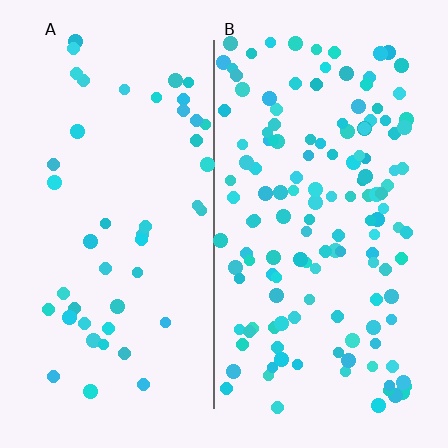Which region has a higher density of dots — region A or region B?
B (the right).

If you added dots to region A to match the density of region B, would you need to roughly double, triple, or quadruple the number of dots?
Approximately triple.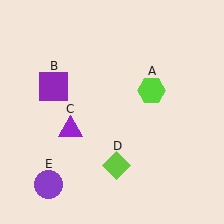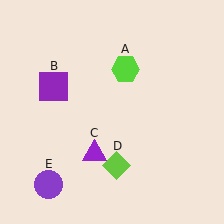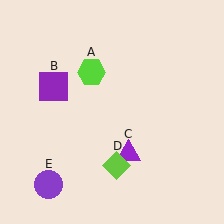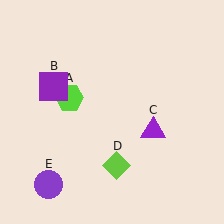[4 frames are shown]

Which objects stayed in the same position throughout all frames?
Purple square (object B) and lime diamond (object D) and purple circle (object E) remained stationary.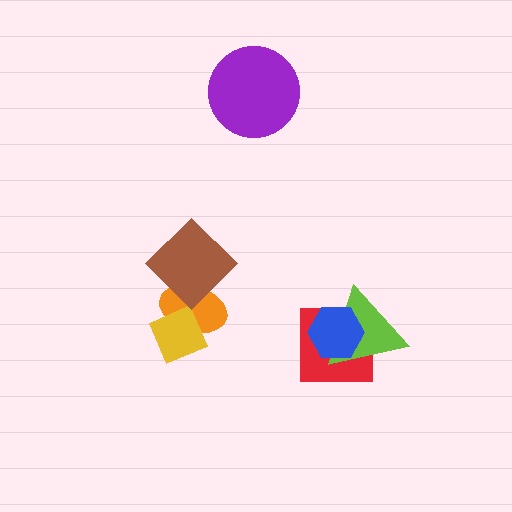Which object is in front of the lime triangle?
The blue hexagon is in front of the lime triangle.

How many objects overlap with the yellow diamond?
1 object overlaps with the yellow diamond.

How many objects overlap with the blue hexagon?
2 objects overlap with the blue hexagon.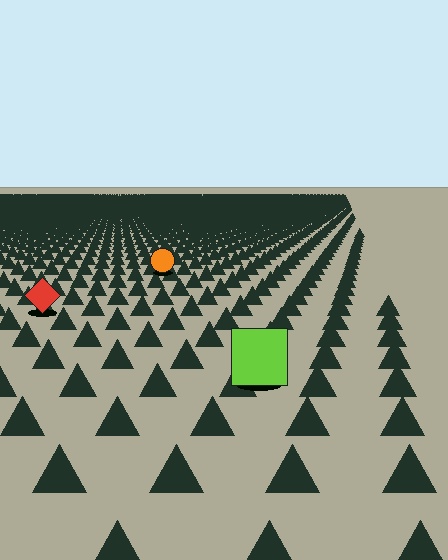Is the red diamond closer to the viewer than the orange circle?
Yes. The red diamond is closer — you can tell from the texture gradient: the ground texture is coarser near it.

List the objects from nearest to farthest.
From nearest to farthest: the lime square, the red diamond, the orange circle.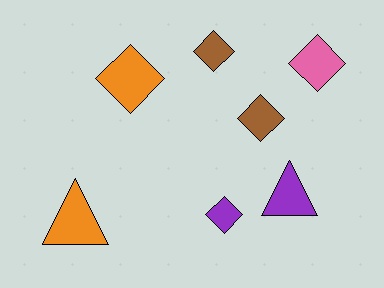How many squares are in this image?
There are no squares.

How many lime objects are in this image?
There are no lime objects.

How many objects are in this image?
There are 7 objects.